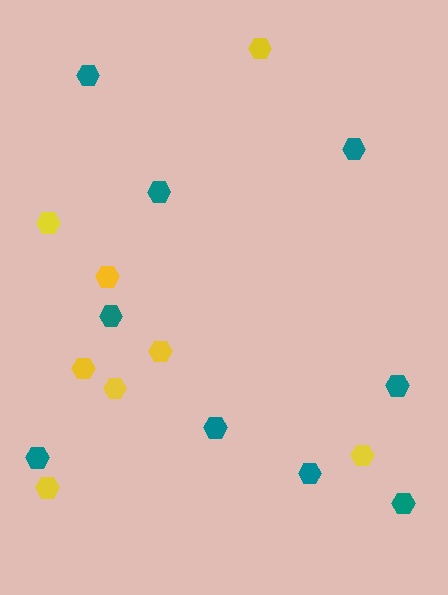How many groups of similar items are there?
There are 2 groups: one group of yellow hexagons (8) and one group of teal hexagons (9).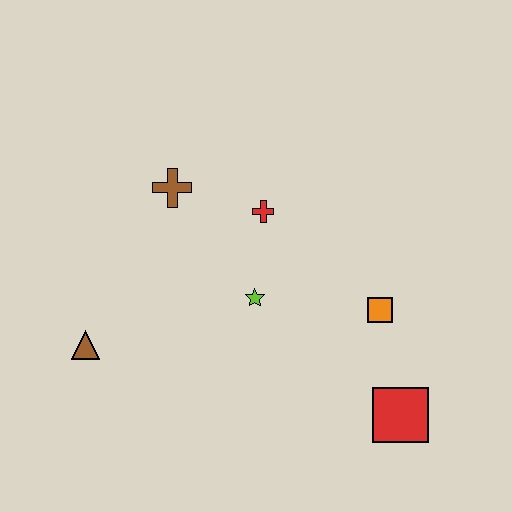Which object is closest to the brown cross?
The red cross is closest to the brown cross.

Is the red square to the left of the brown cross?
No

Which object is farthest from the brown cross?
The red square is farthest from the brown cross.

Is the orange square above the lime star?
No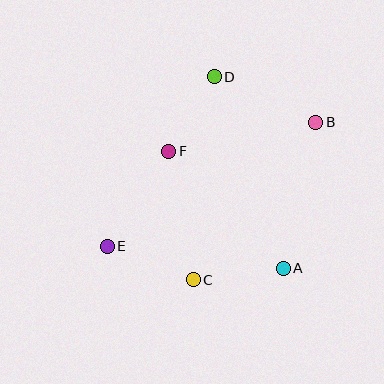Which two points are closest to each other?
Points D and F are closest to each other.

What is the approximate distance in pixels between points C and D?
The distance between C and D is approximately 204 pixels.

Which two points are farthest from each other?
Points B and E are farthest from each other.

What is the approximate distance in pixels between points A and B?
The distance between A and B is approximately 149 pixels.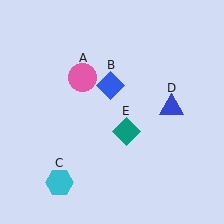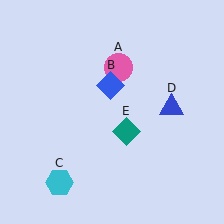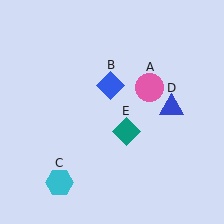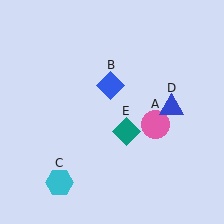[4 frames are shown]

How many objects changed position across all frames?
1 object changed position: pink circle (object A).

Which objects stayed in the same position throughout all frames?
Blue diamond (object B) and cyan hexagon (object C) and blue triangle (object D) and teal diamond (object E) remained stationary.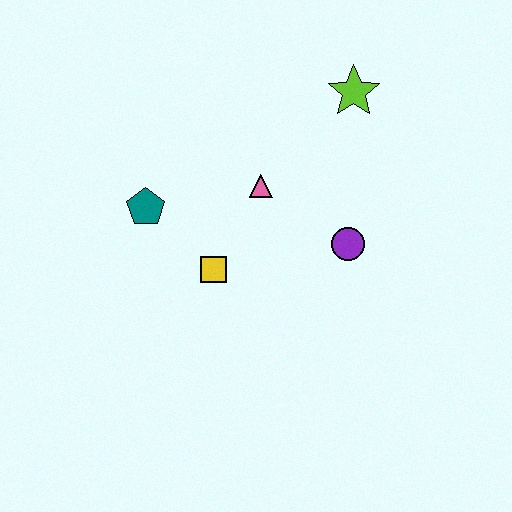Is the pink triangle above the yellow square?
Yes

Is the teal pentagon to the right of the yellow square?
No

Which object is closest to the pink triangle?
The yellow square is closest to the pink triangle.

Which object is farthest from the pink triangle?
The lime star is farthest from the pink triangle.